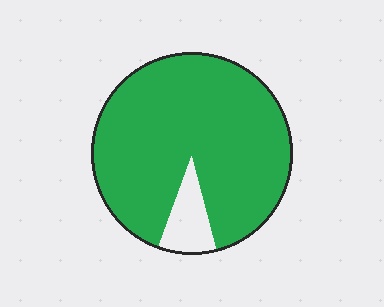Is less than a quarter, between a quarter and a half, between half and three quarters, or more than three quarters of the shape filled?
More than three quarters.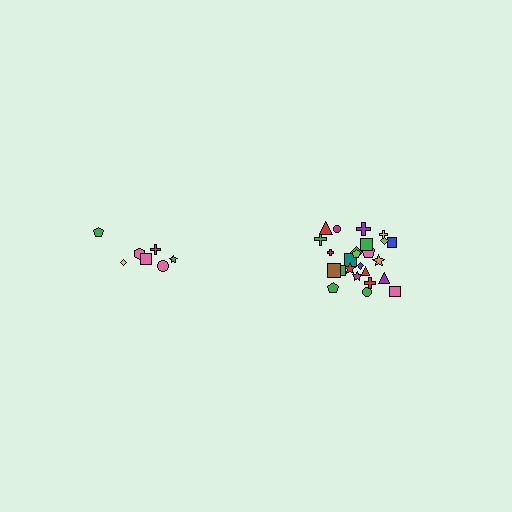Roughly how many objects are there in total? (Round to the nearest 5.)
Roughly 30 objects in total.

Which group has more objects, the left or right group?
The right group.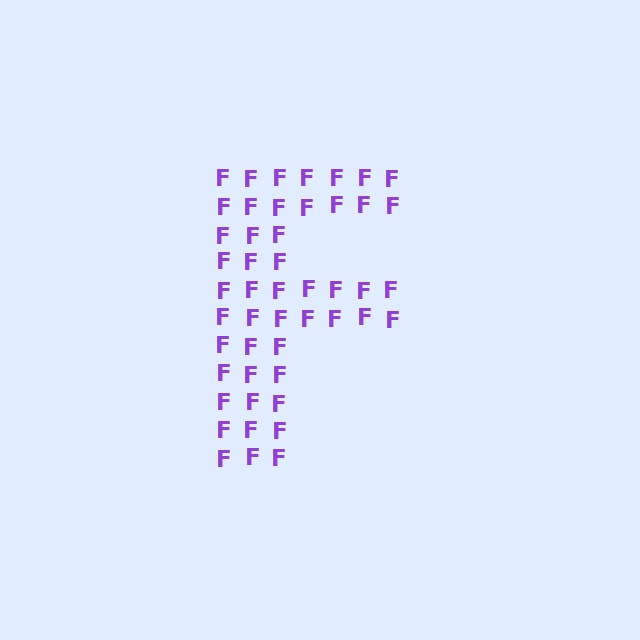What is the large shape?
The large shape is the letter F.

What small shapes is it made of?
It is made of small letter F's.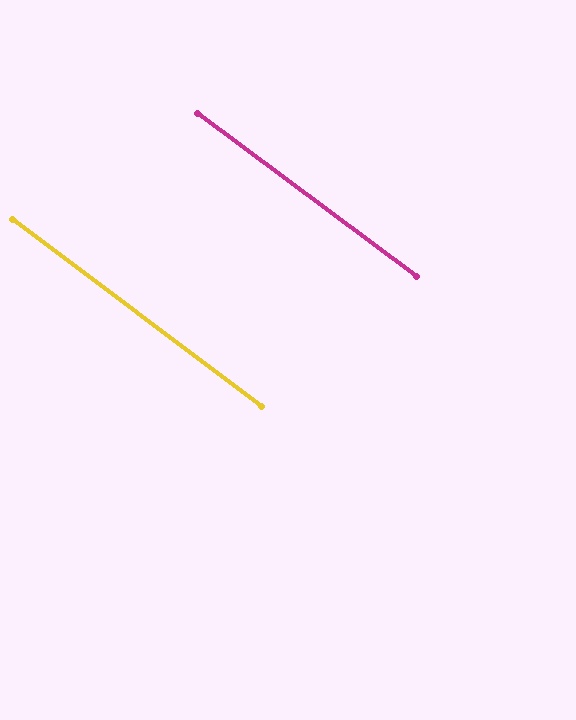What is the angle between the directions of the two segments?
Approximately 0 degrees.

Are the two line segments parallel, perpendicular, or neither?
Parallel — their directions differ by only 0.3°.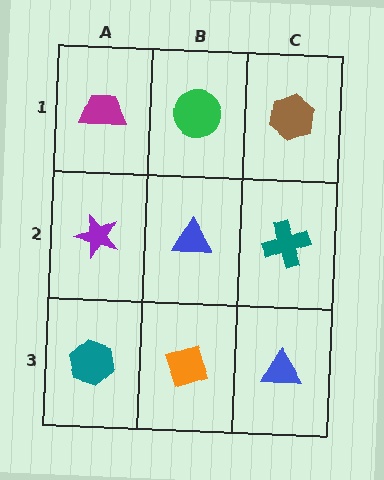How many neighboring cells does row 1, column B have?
3.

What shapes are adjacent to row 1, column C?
A teal cross (row 2, column C), a green circle (row 1, column B).